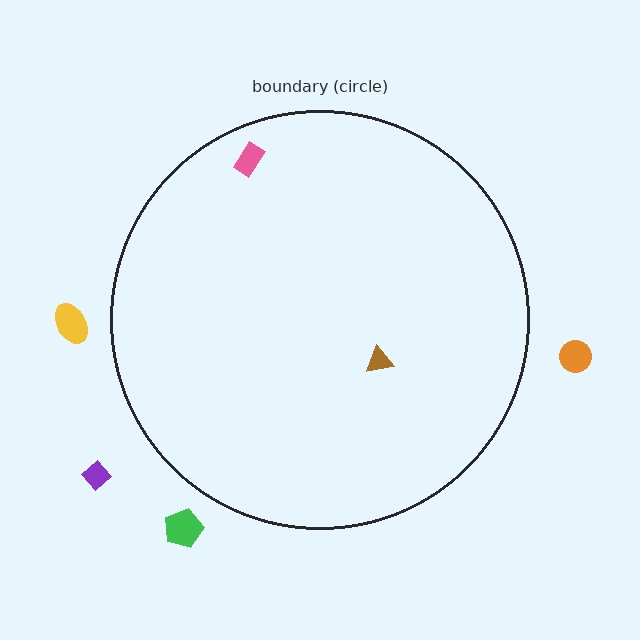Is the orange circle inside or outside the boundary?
Outside.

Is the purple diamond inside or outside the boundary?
Outside.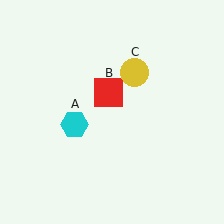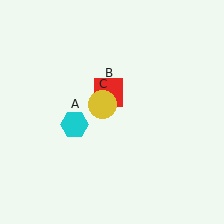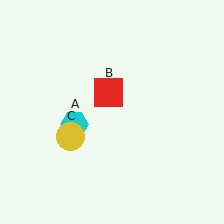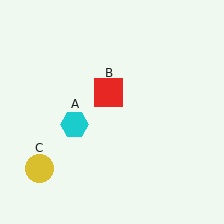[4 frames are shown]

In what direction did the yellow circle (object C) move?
The yellow circle (object C) moved down and to the left.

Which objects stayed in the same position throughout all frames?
Cyan hexagon (object A) and red square (object B) remained stationary.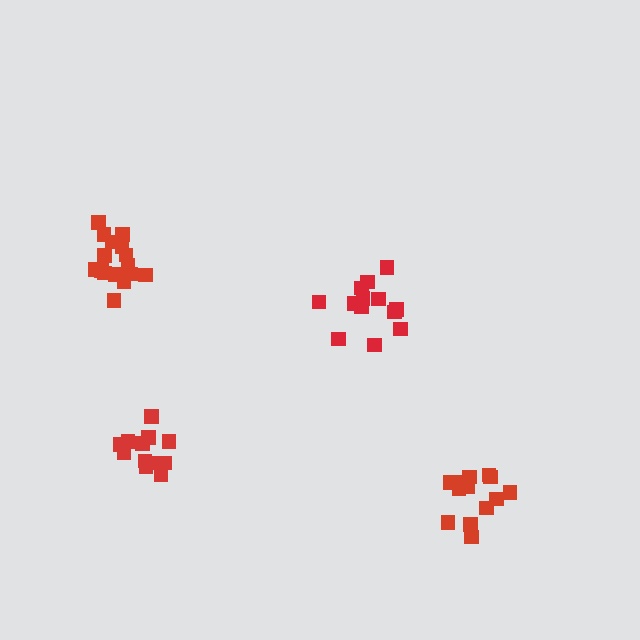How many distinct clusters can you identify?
There are 4 distinct clusters.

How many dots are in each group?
Group 1: 13 dots, Group 2: 16 dots, Group 3: 13 dots, Group 4: 13 dots (55 total).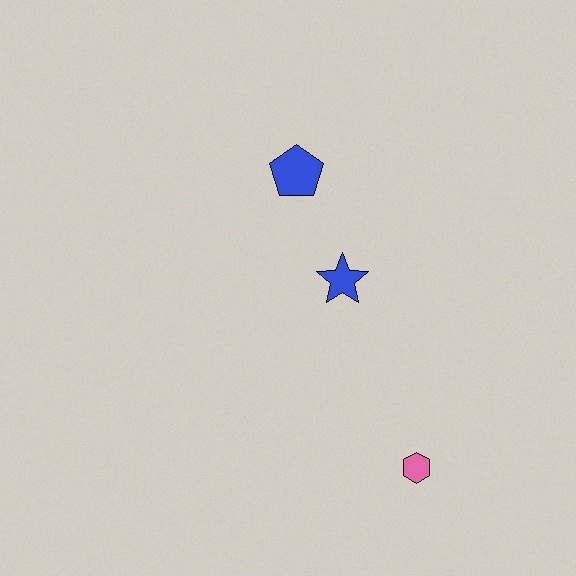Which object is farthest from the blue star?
The pink hexagon is farthest from the blue star.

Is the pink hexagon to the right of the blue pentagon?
Yes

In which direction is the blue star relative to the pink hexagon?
The blue star is above the pink hexagon.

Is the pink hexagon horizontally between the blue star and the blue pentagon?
No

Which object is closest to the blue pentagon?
The blue star is closest to the blue pentagon.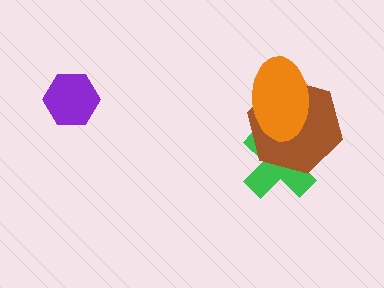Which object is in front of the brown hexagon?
The orange ellipse is in front of the brown hexagon.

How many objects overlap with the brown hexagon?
2 objects overlap with the brown hexagon.